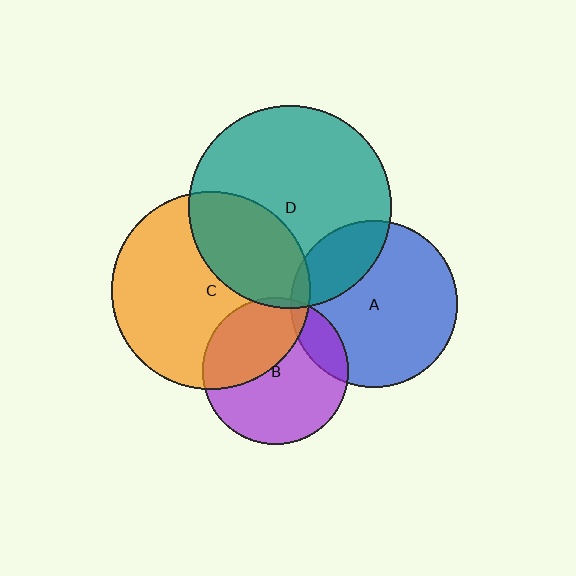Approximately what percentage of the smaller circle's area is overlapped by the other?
Approximately 5%.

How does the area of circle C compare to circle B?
Approximately 1.8 times.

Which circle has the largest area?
Circle D (teal).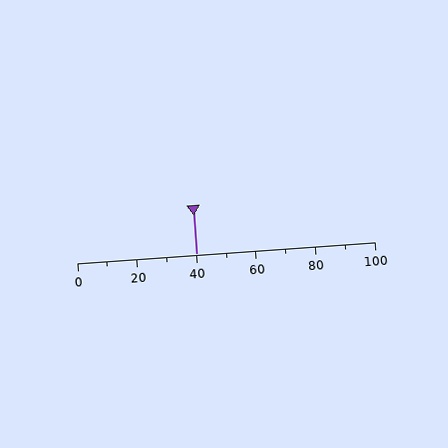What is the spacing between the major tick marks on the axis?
The major ticks are spaced 20 apart.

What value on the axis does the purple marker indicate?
The marker indicates approximately 40.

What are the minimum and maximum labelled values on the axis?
The axis runs from 0 to 100.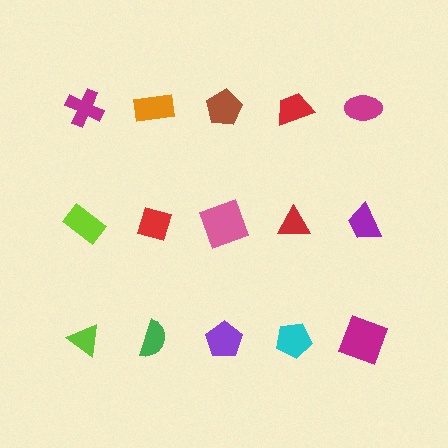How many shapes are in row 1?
5 shapes.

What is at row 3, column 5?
A magenta square.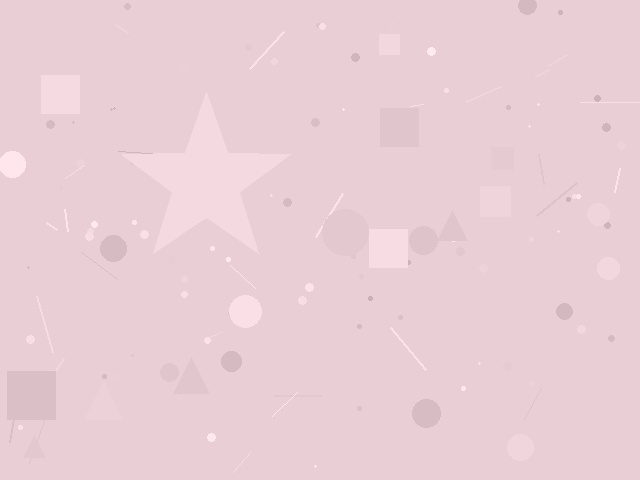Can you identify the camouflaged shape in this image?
The camouflaged shape is a star.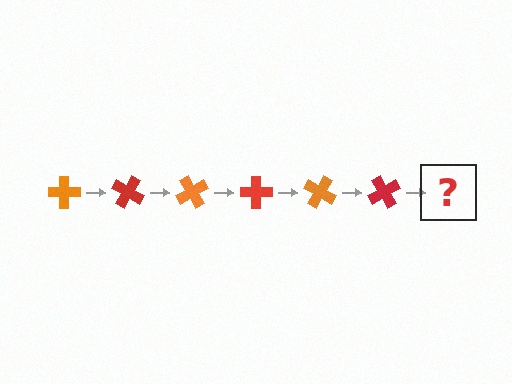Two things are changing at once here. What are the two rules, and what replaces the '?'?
The two rules are that it rotates 30 degrees each step and the color cycles through orange and red. The '?' should be an orange cross, rotated 180 degrees from the start.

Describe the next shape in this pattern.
It should be an orange cross, rotated 180 degrees from the start.